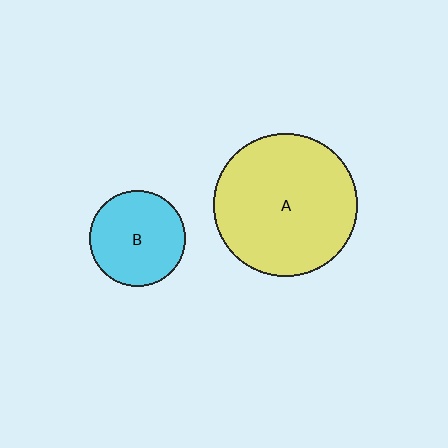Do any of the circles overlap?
No, none of the circles overlap.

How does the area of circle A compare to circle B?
Approximately 2.3 times.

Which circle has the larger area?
Circle A (yellow).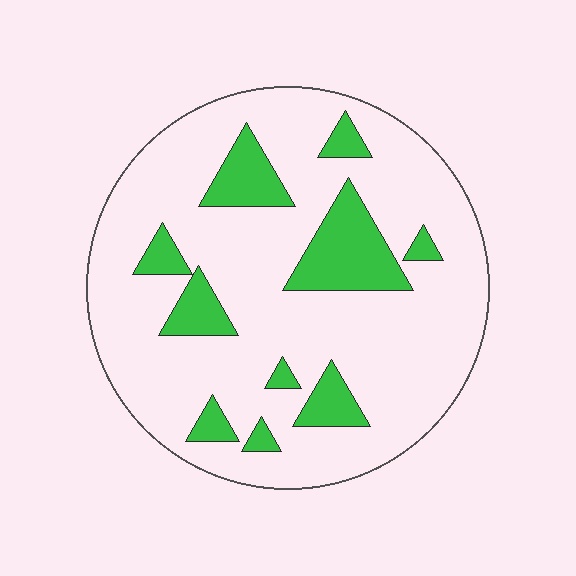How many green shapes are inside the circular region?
10.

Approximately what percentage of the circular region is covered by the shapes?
Approximately 20%.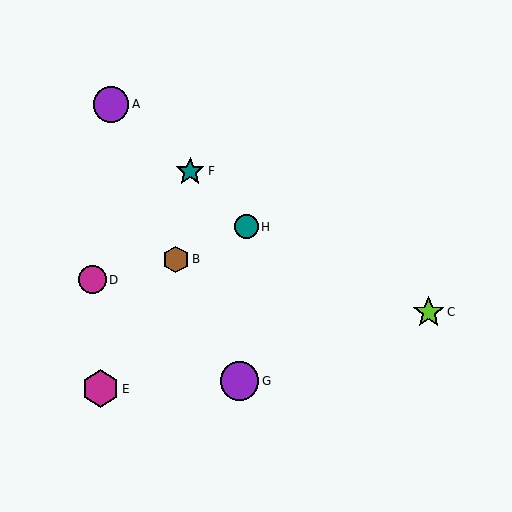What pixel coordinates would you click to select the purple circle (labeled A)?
Click at (111, 104) to select the purple circle A.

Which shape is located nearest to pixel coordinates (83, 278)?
The magenta circle (labeled D) at (92, 280) is nearest to that location.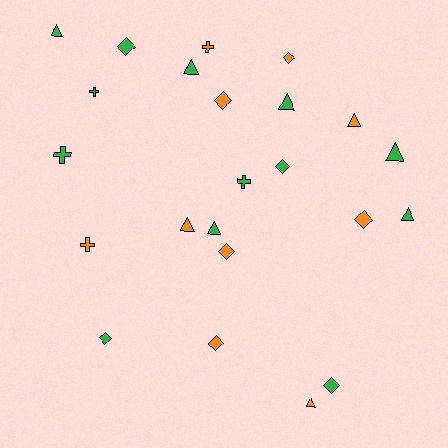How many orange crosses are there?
There are 2 orange crosses.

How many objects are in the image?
There are 23 objects.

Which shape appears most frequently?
Triangle, with 9 objects.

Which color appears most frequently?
Green, with 13 objects.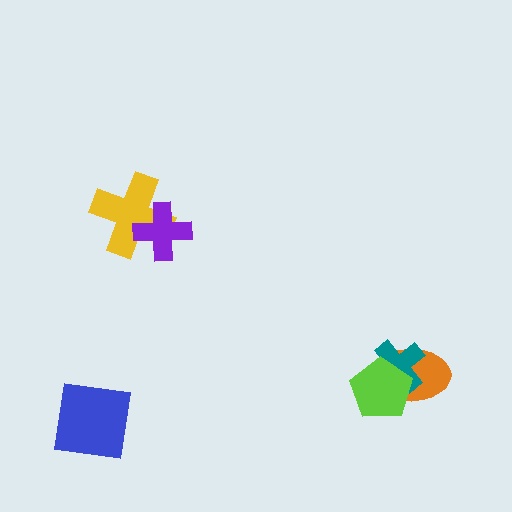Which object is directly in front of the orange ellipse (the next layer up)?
The teal cross is directly in front of the orange ellipse.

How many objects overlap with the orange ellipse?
2 objects overlap with the orange ellipse.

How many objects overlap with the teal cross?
2 objects overlap with the teal cross.